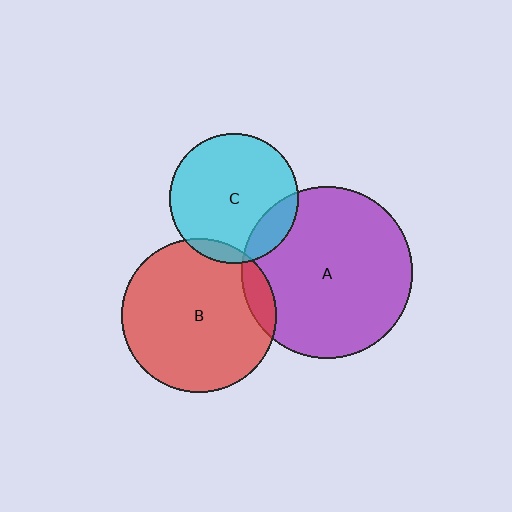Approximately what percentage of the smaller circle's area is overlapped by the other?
Approximately 5%.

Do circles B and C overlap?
Yes.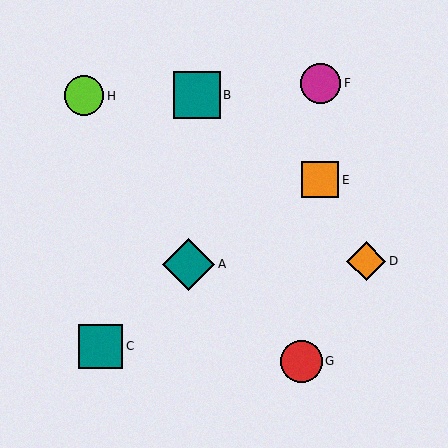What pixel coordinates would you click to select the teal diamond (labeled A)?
Click at (189, 264) to select the teal diamond A.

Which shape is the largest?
The teal diamond (labeled A) is the largest.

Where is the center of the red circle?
The center of the red circle is at (301, 361).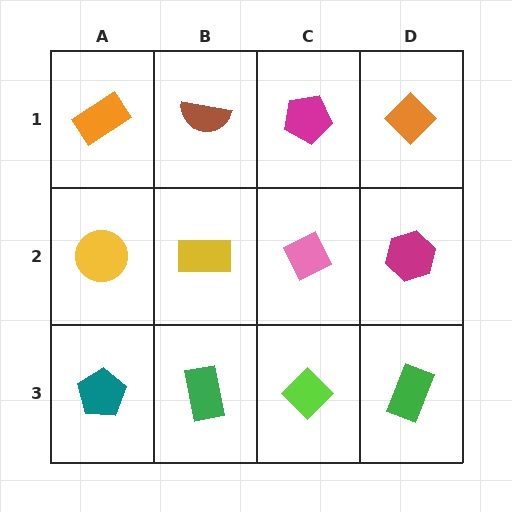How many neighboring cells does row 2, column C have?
4.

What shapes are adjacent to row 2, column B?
A brown semicircle (row 1, column B), a green rectangle (row 3, column B), a yellow circle (row 2, column A), a pink diamond (row 2, column C).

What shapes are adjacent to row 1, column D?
A magenta hexagon (row 2, column D), a magenta pentagon (row 1, column C).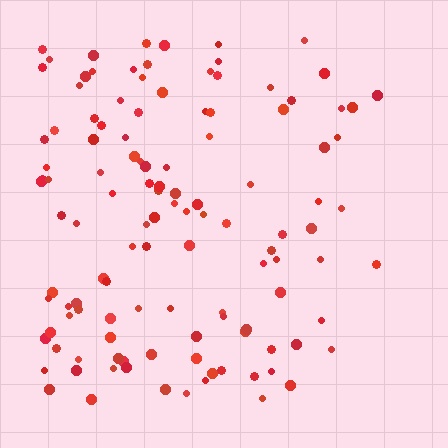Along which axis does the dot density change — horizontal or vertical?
Horizontal.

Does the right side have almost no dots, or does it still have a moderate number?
Still a moderate number, just noticeably fewer than the left.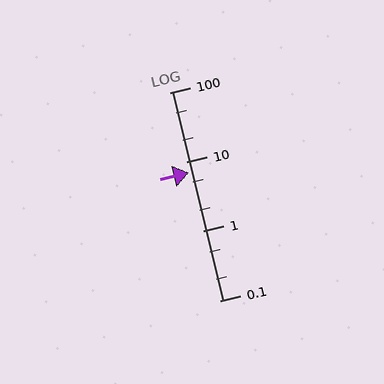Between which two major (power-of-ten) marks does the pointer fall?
The pointer is between 1 and 10.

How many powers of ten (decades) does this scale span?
The scale spans 3 decades, from 0.1 to 100.